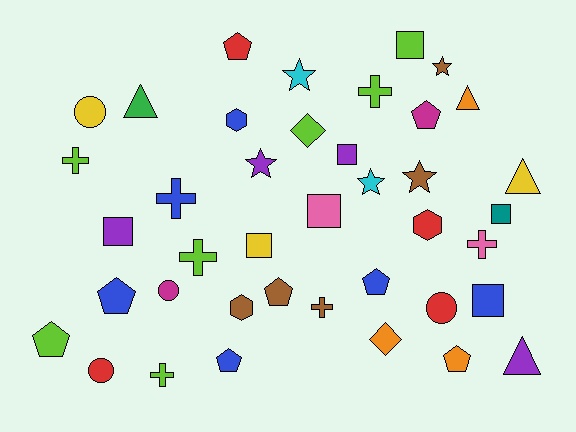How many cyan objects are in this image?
There are 2 cyan objects.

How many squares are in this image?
There are 7 squares.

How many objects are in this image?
There are 40 objects.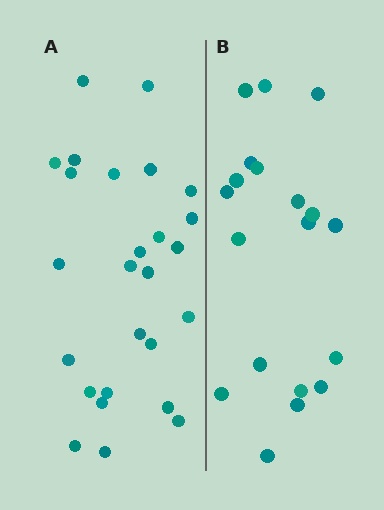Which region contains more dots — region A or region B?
Region A (the left region) has more dots.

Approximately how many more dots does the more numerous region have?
Region A has roughly 8 or so more dots than region B.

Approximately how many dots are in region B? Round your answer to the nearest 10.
About 20 dots. (The exact count is 19, which rounds to 20.)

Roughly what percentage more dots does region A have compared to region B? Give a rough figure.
About 35% more.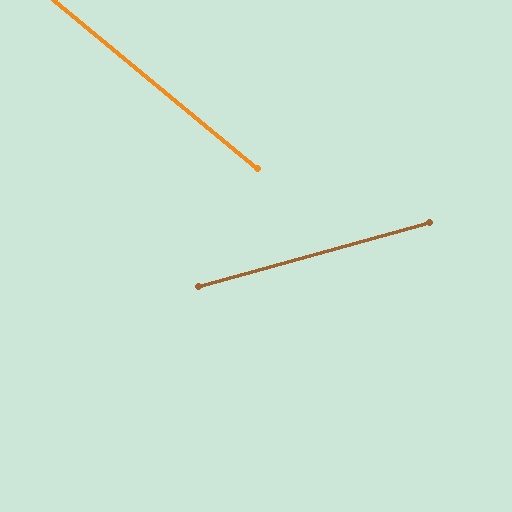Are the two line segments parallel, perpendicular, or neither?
Neither parallel nor perpendicular — they differ by about 55°.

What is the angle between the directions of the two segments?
Approximately 55 degrees.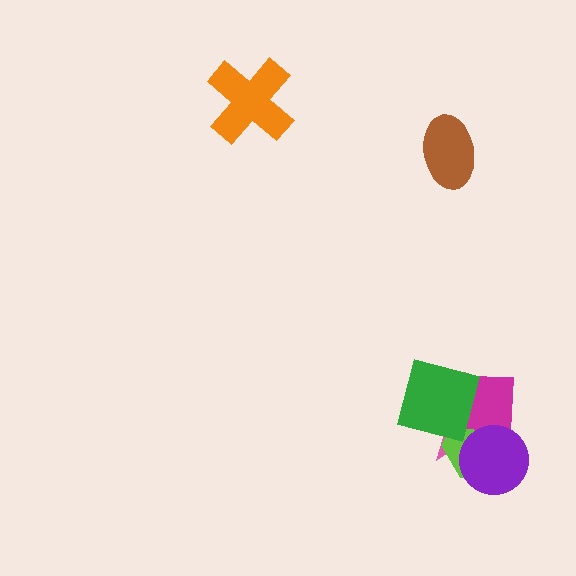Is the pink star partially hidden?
Yes, it is partially covered by another shape.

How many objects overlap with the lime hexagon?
4 objects overlap with the lime hexagon.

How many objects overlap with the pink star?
4 objects overlap with the pink star.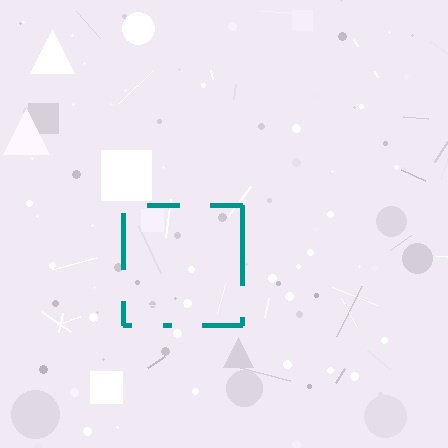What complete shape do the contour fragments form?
The contour fragments form a square.